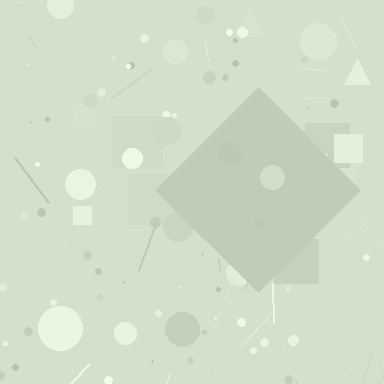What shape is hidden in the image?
A diamond is hidden in the image.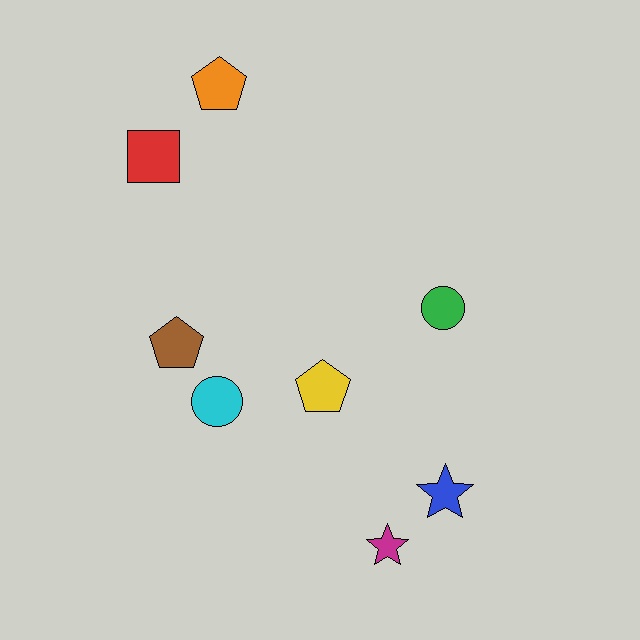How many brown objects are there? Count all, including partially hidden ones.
There is 1 brown object.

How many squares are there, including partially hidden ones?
There is 1 square.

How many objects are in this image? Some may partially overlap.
There are 8 objects.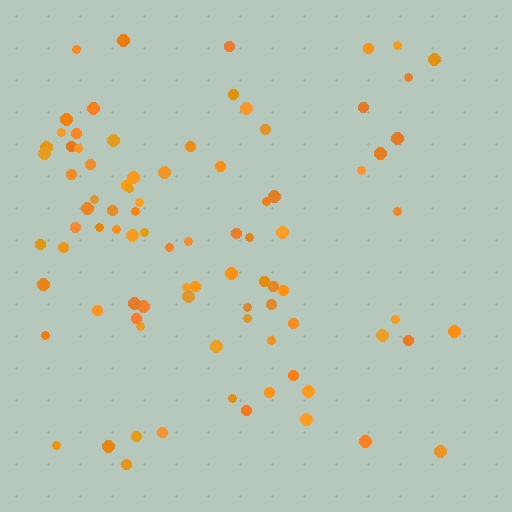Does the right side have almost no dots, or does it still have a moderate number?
Still a moderate number, just noticeably fewer than the left.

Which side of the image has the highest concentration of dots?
The left.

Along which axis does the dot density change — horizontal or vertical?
Horizontal.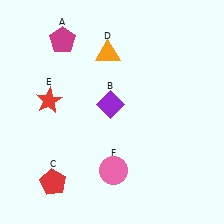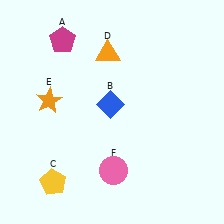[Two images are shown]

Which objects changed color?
B changed from purple to blue. C changed from red to yellow. E changed from red to orange.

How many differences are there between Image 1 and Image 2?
There are 3 differences between the two images.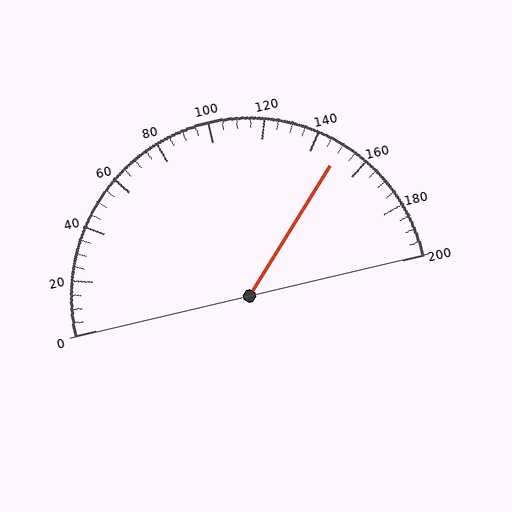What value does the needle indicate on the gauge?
The needle indicates approximately 150.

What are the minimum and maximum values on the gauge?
The gauge ranges from 0 to 200.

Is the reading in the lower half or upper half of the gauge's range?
The reading is in the upper half of the range (0 to 200).